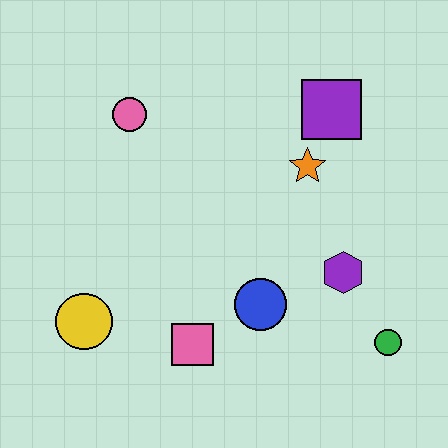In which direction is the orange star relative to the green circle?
The orange star is above the green circle.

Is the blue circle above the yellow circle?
Yes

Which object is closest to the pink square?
The blue circle is closest to the pink square.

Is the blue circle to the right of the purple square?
No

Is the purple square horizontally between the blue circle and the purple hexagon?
Yes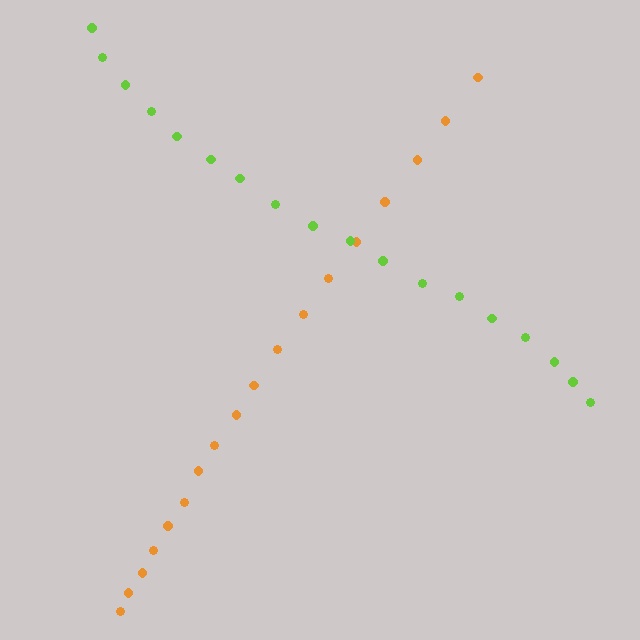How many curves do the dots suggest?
There are 2 distinct paths.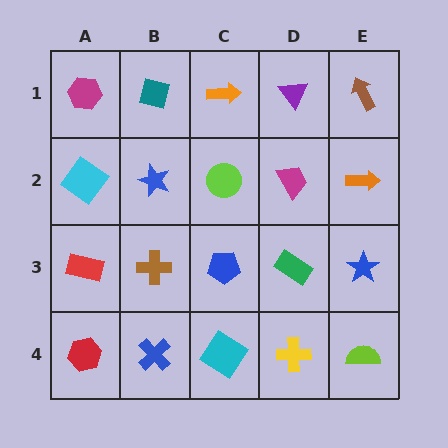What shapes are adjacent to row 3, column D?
A magenta trapezoid (row 2, column D), a yellow cross (row 4, column D), a blue pentagon (row 3, column C), a blue star (row 3, column E).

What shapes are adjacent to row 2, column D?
A purple triangle (row 1, column D), a green rectangle (row 3, column D), a lime circle (row 2, column C), an orange arrow (row 2, column E).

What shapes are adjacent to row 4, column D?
A green rectangle (row 3, column D), a cyan diamond (row 4, column C), a lime semicircle (row 4, column E).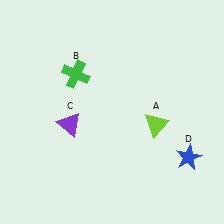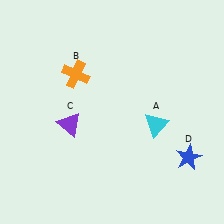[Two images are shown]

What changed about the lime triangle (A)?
In Image 1, A is lime. In Image 2, it changed to cyan.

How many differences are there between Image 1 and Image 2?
There are 2 differences between the two images.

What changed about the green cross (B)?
In Image 1, B is green. In Image 2, it changed to orange.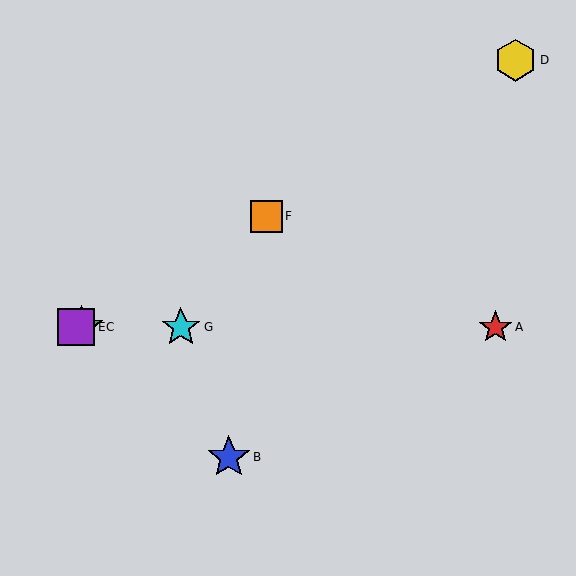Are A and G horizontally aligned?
Yes, both are at y≈327.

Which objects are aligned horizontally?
Objects A, C, E, G are aligned horizontally.